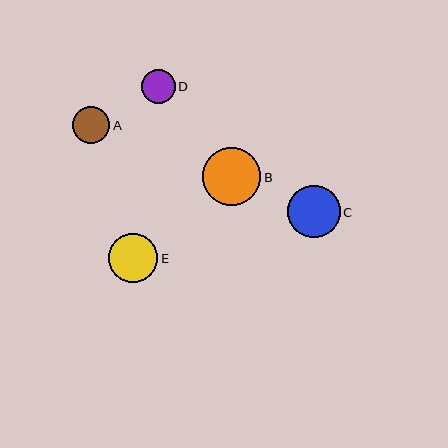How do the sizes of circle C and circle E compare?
Circle C and circle E are approximately the same size.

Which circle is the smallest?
Circle D is the smallest with a size of approximately 34 pixels.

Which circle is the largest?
Circle B is the largest with a size of approximately 58 pixels.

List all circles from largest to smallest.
From largest to smallest: B, C, E, A, D.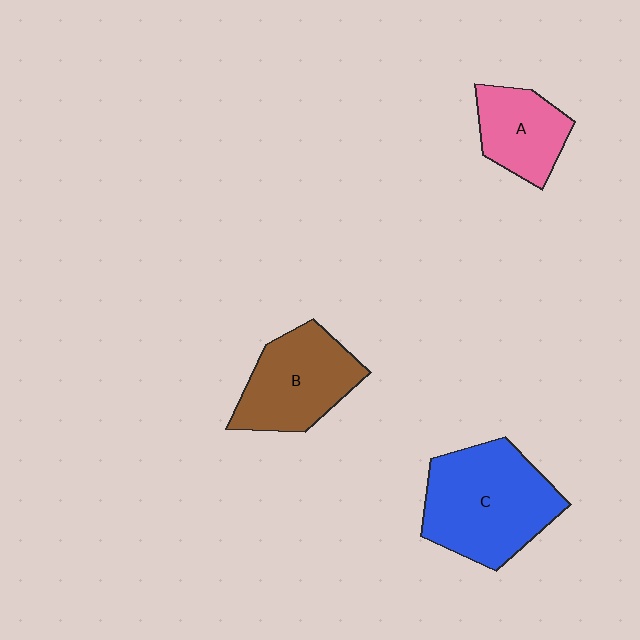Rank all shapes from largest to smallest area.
From largest to smallest: C (blue), B (brown), A (pink).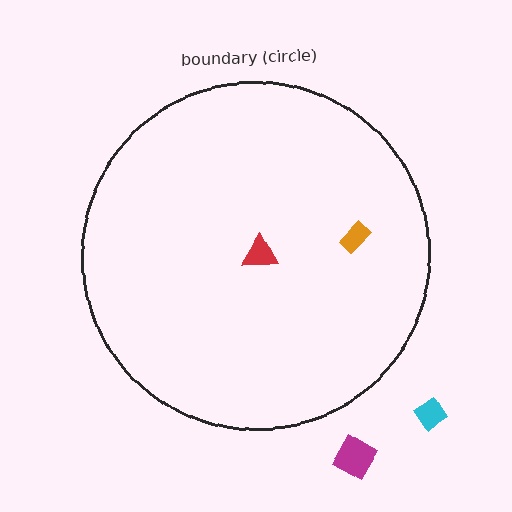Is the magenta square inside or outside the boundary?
Outside.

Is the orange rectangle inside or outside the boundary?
Inside.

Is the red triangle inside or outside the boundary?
Inside.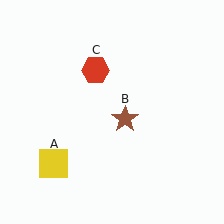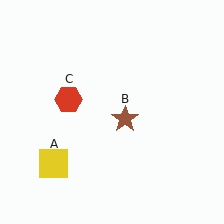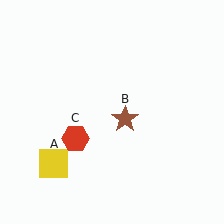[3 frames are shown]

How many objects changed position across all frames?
1 object changed position: red hexagon (object C).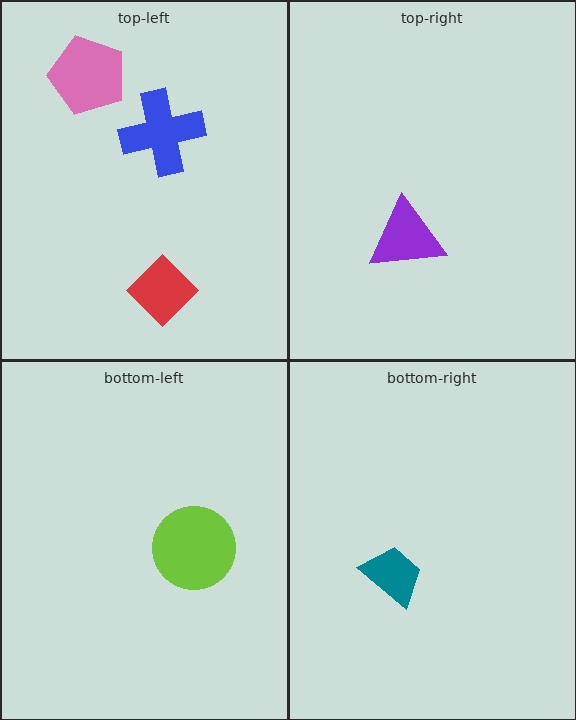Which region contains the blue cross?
The top-left region.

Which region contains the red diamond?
The top-left region.